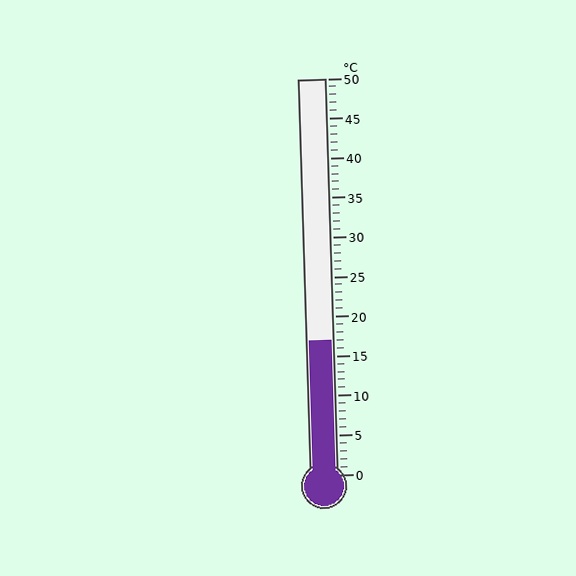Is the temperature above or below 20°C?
The temperature is below 20°C.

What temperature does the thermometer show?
The thermometer shows approximately 17°C.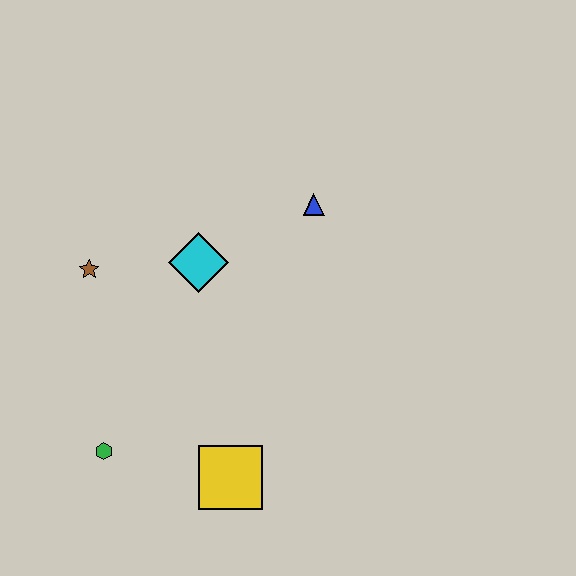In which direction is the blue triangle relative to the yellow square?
The blue triangle is above the yellow square.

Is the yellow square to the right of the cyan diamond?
Yes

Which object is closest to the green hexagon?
The yellow square is closest to the green hexagon.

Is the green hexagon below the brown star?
Yes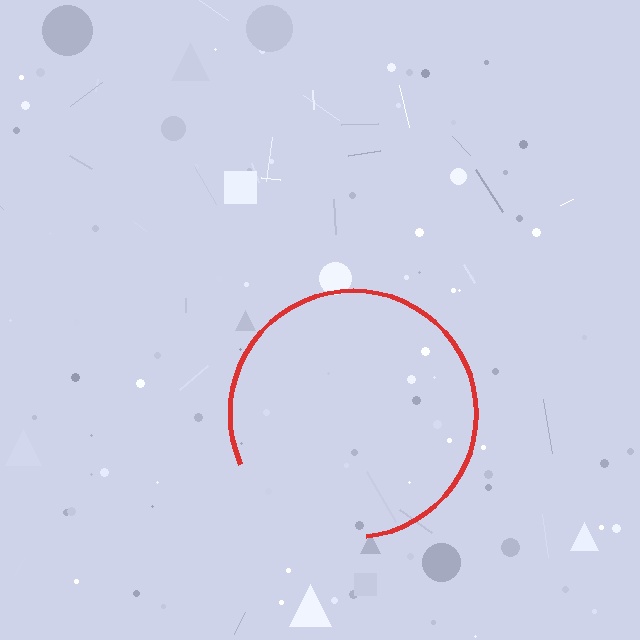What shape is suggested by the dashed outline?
The dashed outline suggests a circle.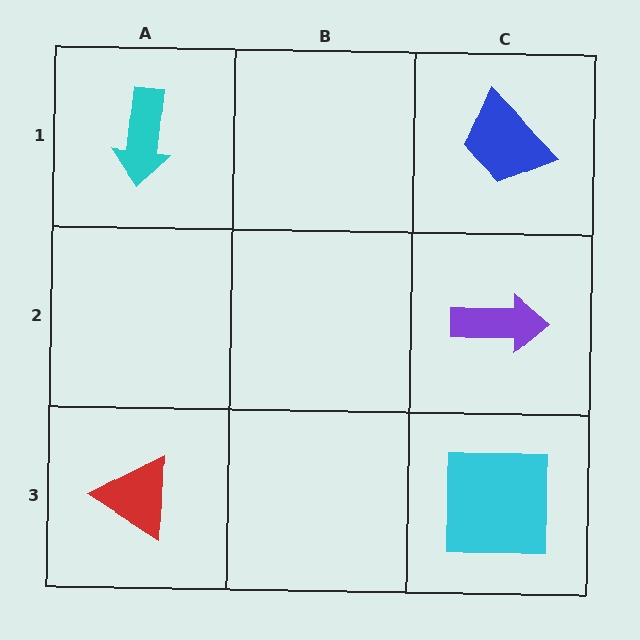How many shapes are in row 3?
2 shapes.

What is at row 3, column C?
A cyan square.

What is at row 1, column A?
A cyan arrow.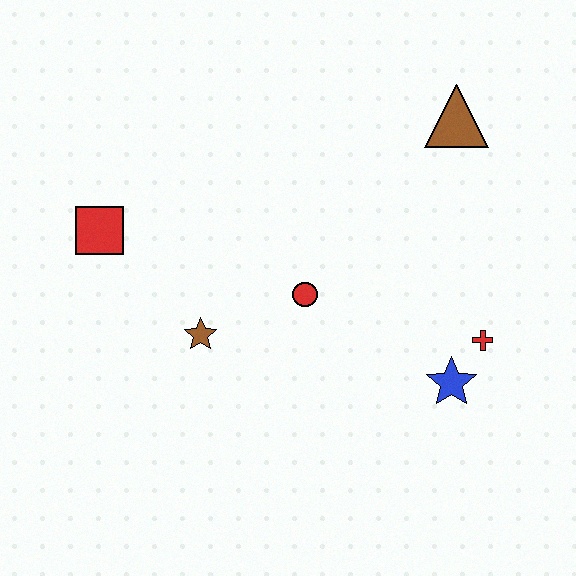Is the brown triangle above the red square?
Yes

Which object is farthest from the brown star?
The brown triangle is farthest from the brown star.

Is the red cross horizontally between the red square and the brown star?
No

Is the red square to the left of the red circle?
Yes